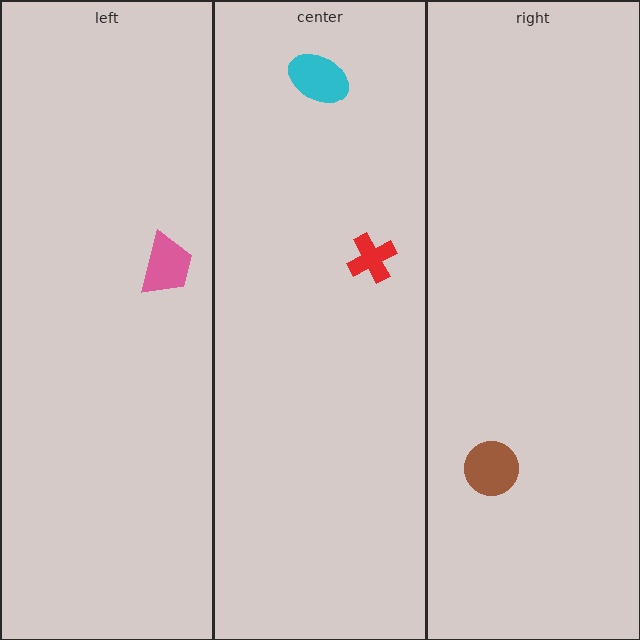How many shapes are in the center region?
2.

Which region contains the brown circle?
The right region.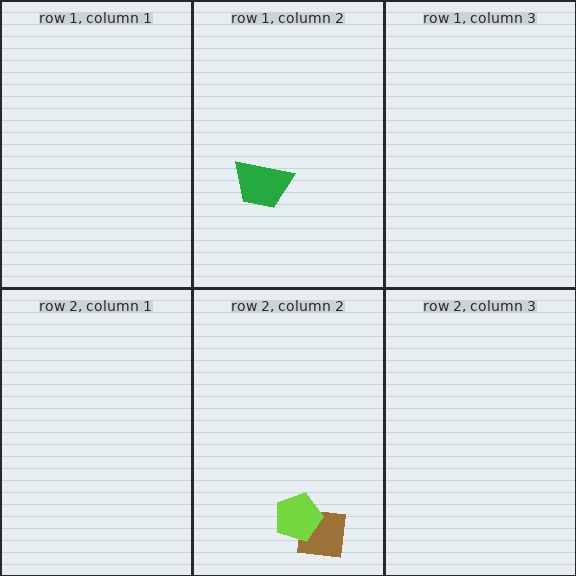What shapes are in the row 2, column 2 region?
The brown square, the lime pentagon.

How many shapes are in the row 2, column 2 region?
2.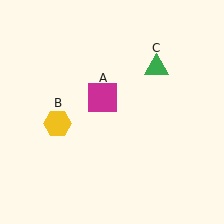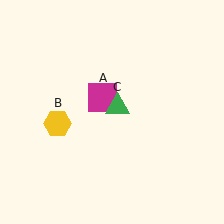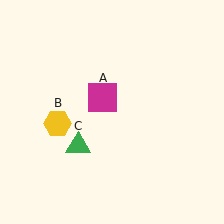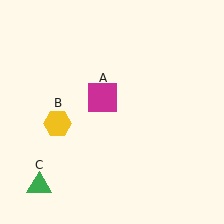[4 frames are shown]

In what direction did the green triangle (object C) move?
The green triangle (object C) moved down and to the left.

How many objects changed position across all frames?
1 object changed position: green triangle (object C).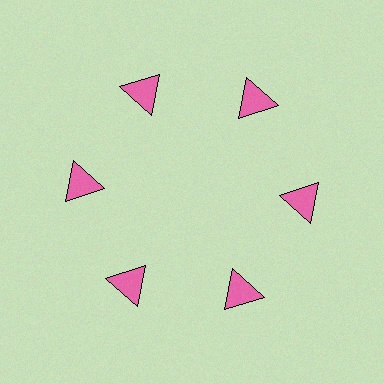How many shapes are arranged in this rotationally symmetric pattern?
There are 6 shapes, arranged in 6 groups of 1.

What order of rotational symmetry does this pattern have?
This pattern has 6-fold rotational symmetry.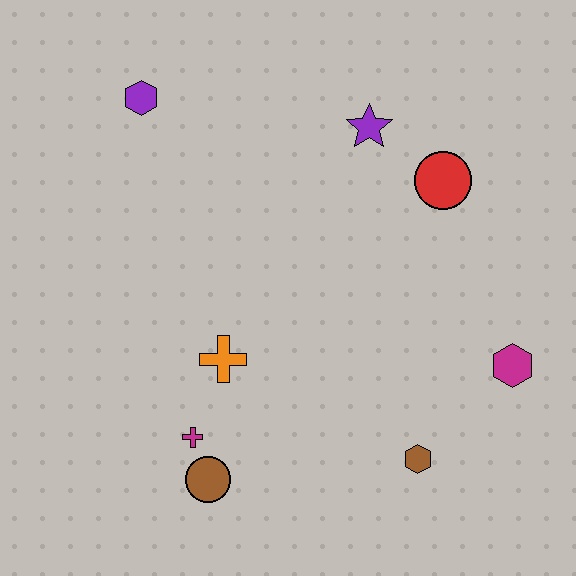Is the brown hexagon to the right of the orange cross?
Yes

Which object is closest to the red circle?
The purple star is closest to the red circle.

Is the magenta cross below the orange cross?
Yes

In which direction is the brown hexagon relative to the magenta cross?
The brown hexagon is to the right of the magenta cross.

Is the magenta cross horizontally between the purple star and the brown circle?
No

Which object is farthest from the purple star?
The brown circle is farthest from the purple star.